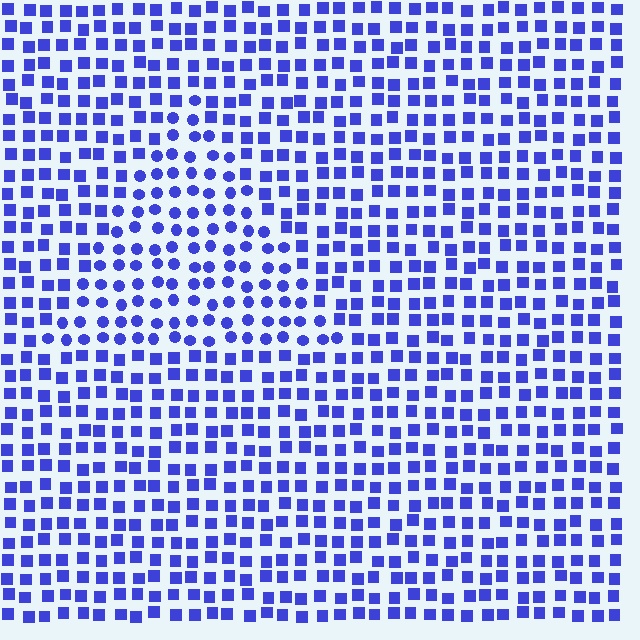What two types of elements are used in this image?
The image uses circles inside the triangle region and squares outside it.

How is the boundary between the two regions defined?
The boundary is defined by a change in element shape: circles inside vs. squares outside. All elements share the same color and spacing.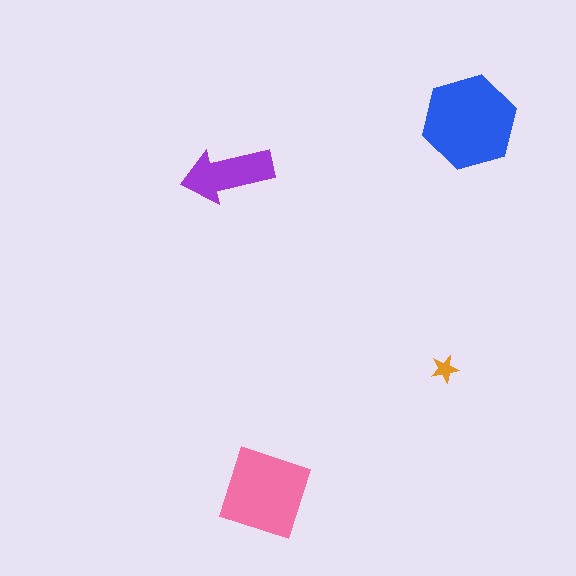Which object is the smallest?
The orange star.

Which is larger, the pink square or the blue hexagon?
The blue hexagon.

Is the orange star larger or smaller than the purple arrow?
Smaller.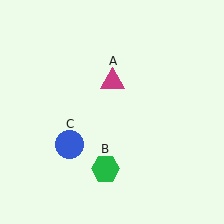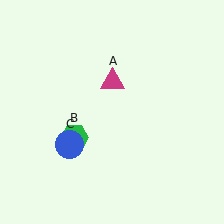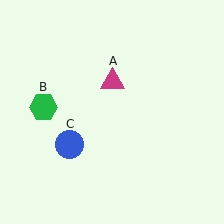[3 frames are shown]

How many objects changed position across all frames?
1 object changed position: green hexagon (object B).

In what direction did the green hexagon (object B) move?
The green hexagon (object B) moved up and to the left.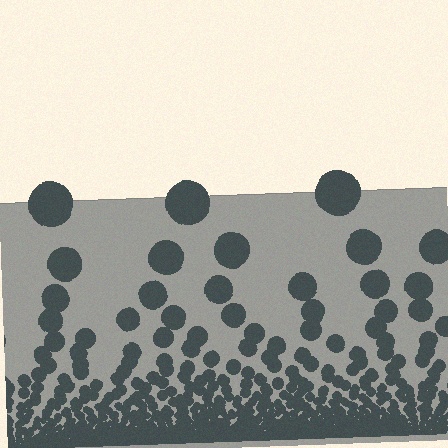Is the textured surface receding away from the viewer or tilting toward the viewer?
The surface appears to tilt toward the viewer. Texture elements get larger and sparser toward the top.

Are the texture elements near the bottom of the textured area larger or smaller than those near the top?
Smaller. The gradient is inverted — elements near the bottom are smaller and denser.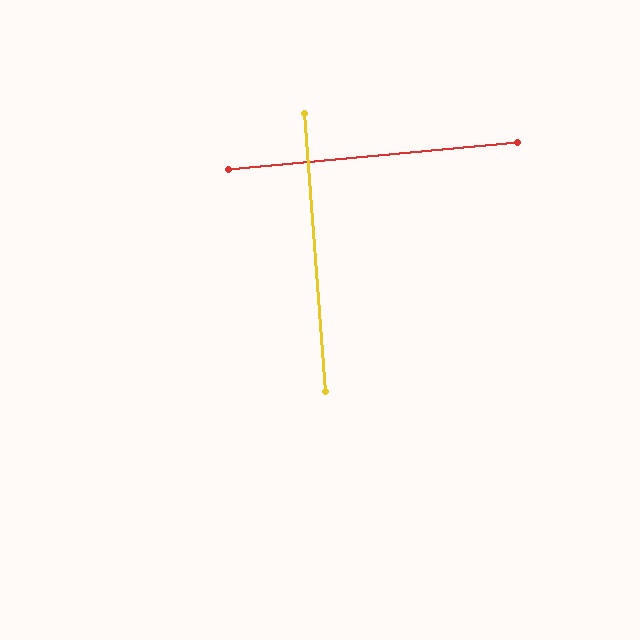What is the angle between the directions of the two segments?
Approximately 89 degrees.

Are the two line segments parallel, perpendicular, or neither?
Perpendicular — they meet at approximately 89°.